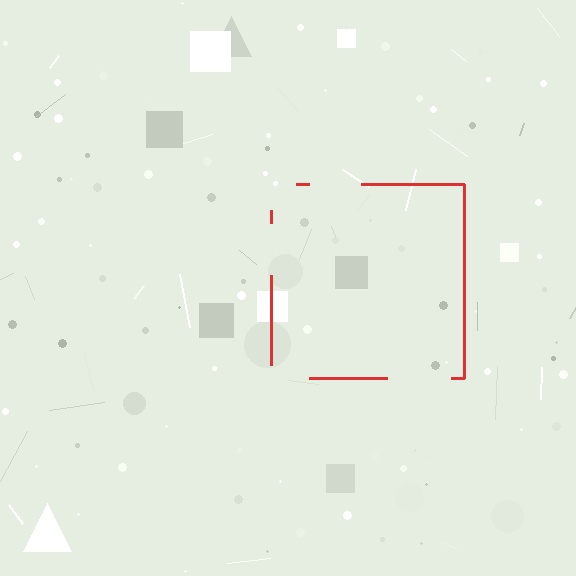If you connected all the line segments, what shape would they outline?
They would outline a square.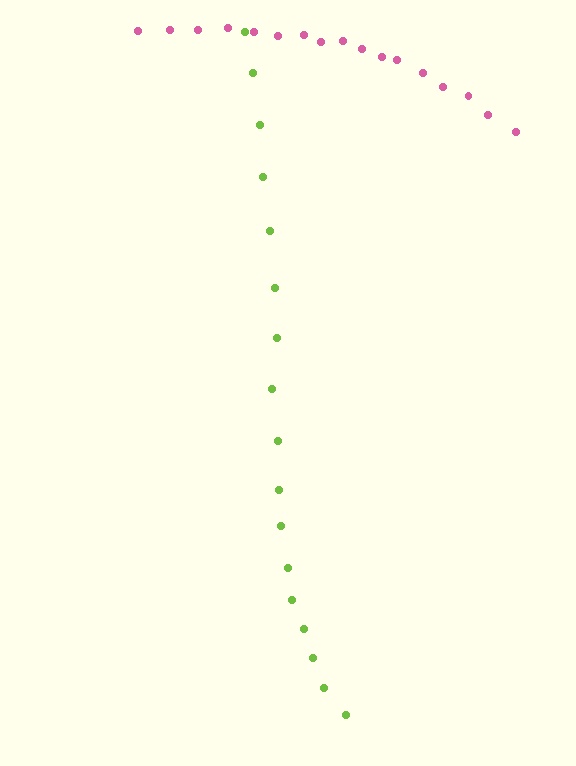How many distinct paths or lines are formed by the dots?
There are 2 distinct paths.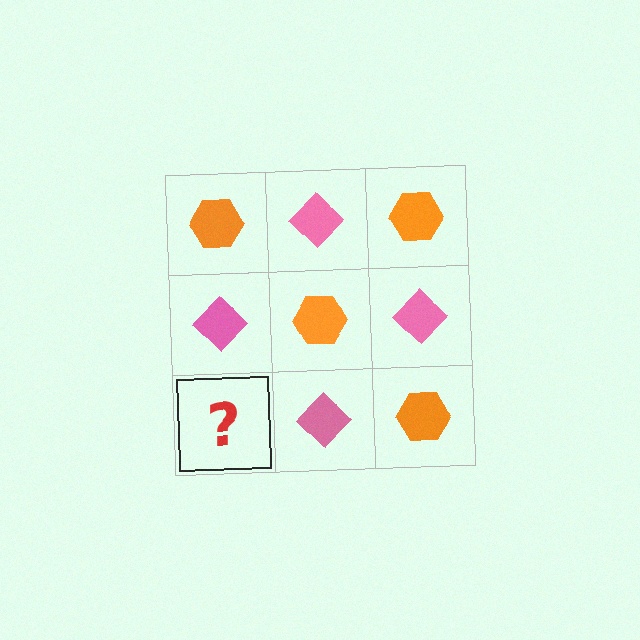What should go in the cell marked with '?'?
The missing cell should contain an orange hexagon.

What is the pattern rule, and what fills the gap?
The rule is that it alternates orange hexagon and pink diamond in a checkerboard pattern. The gap should be filled with an orange hexagon.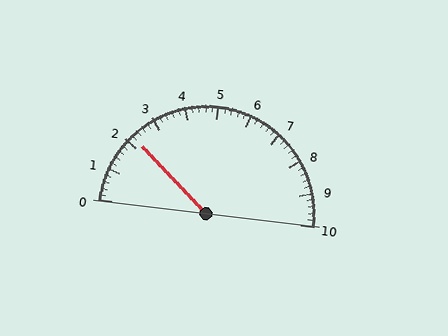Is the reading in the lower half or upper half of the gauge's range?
The reading is in the lower half of the range (0 to 10).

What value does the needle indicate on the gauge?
The needle indicates approximately 2.2.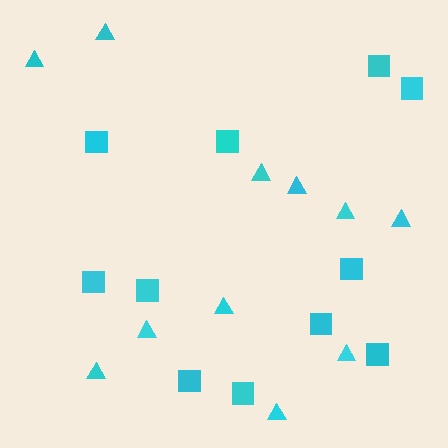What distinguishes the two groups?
There are 2 groups: one group of squares (11) and one group of triangles (11).